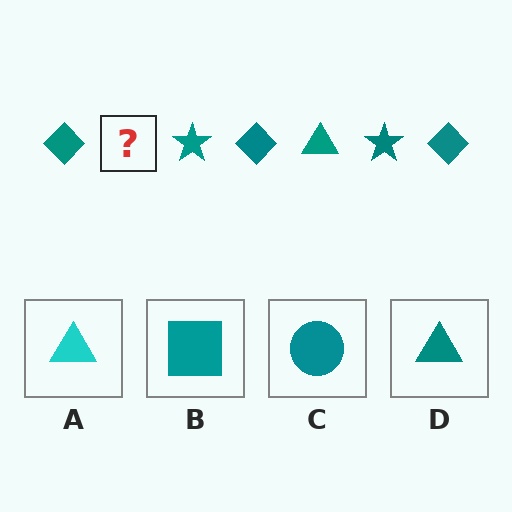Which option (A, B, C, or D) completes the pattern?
D.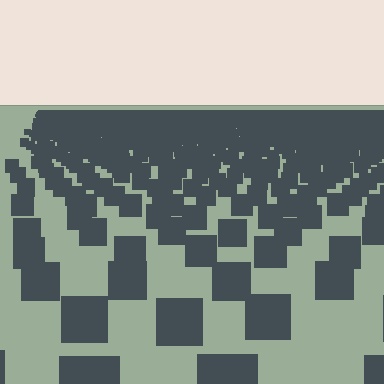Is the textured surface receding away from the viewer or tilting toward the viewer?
The surface is receding away from the viewer. Texture elements get smaller and denser toward the top.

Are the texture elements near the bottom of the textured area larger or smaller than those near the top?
Larger. Near the bottom, elements are closer to the viewer and appear at a bigger on-screen size.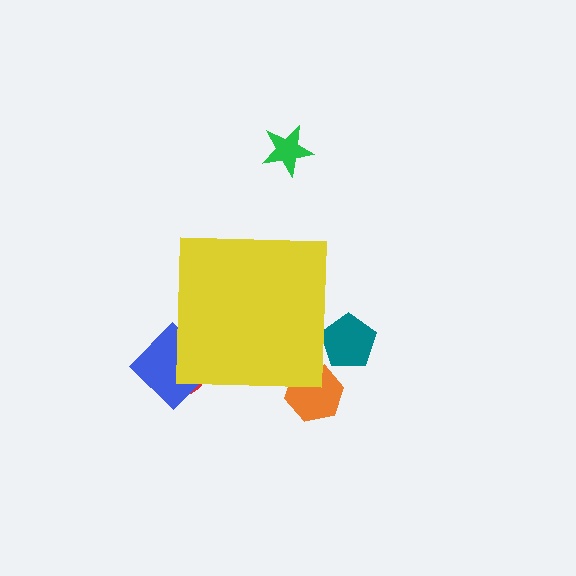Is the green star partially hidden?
No, the green star is fully visible.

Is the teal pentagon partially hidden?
Yes, the teal pentagon is partially hidden behind the yellow square.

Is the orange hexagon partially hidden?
Yes, the orange hexagon is partially hidden behind the yellow square.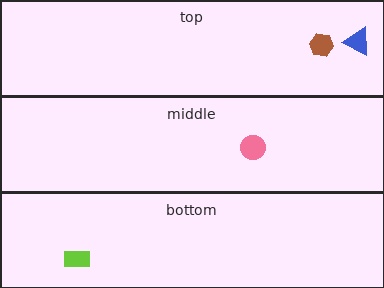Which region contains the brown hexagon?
The top region.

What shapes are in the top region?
The brown hexagon, the blue triangle.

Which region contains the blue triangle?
The top region.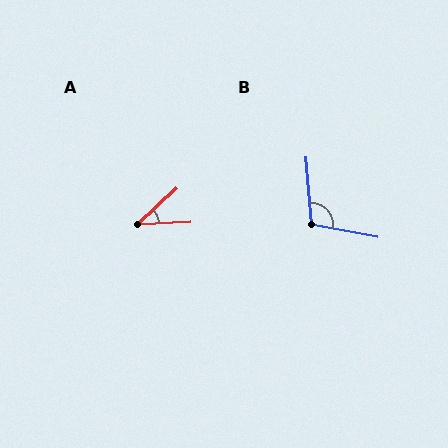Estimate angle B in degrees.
Approximately 105 degrees.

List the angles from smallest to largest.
A (41°), B (105°).